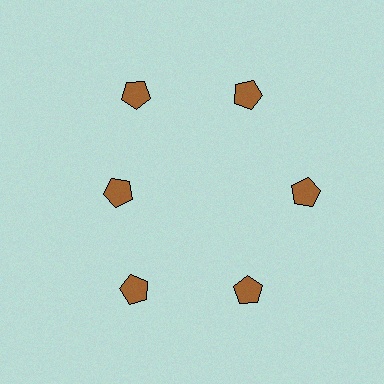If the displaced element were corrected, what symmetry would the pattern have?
It would have 6-fold rotational symmetry — the pattern would map onto itself every 60 degrees.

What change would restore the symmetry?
The symmetry would be restored by moving it outward, back onto the ring so that all 6 pentagons sit at equal angles and equal distance from the center.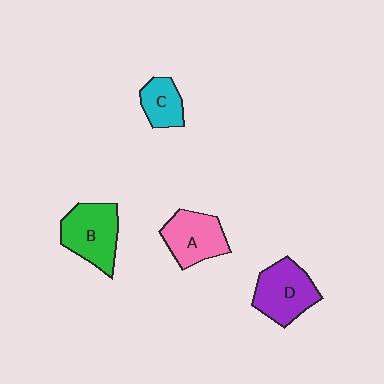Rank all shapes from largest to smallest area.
From largest to smallest: B (green), D (purple), A (pink), C (cyan).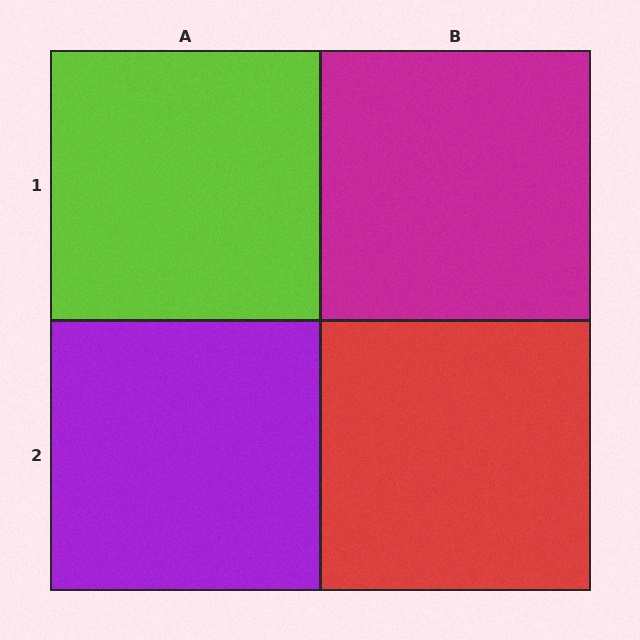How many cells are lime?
1 cell is lime.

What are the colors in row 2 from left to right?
Purple, red.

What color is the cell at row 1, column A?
Lime.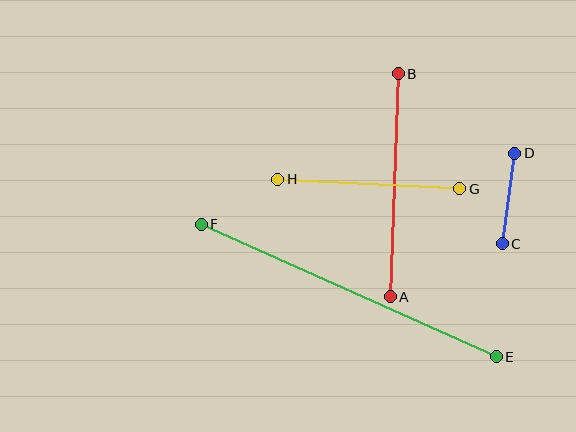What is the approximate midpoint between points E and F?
The midpoint is at approximately (349, 291) pixels.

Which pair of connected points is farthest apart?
Points E and F are farthest apart.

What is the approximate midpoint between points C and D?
The midpoint is at approximately (509, 198) pixels.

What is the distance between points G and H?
The distance is approximately 182 pixels.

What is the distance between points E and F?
The distance is approximately 323 pixels.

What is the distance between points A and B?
The distance is approximately 223 pixels.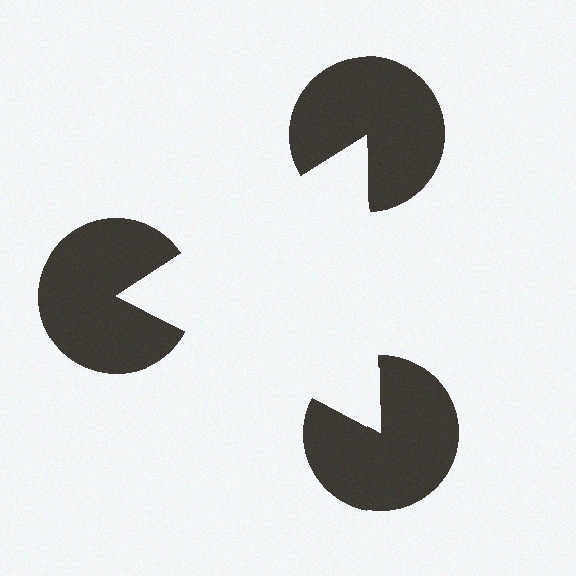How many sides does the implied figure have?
3 sides.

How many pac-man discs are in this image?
There are 3 — one at each vertex of the illusory triangle.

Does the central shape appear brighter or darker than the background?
It typically appears slightly brighter than the background, even though no actual brightness change is drawn.